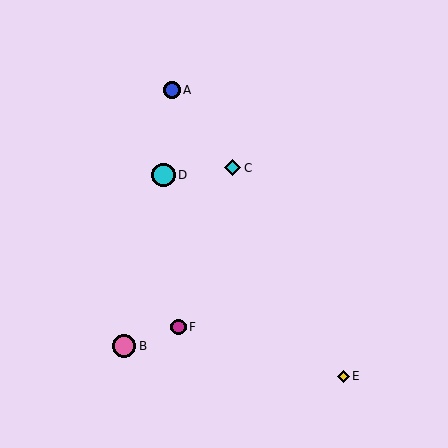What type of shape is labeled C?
Shape C is a cyan diamond.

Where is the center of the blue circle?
The center of the blue circle is at (172, 90).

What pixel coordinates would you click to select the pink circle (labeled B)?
Click at (124, 346) to select the pink circle B.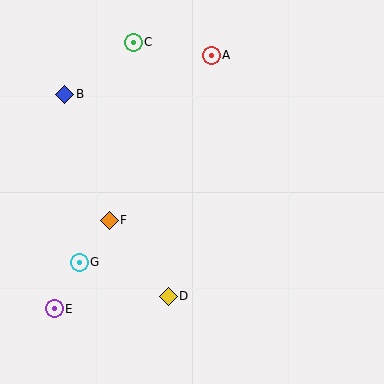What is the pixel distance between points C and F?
The distance between C and F is 180 pixels.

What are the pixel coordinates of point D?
Point D is at (168, 296).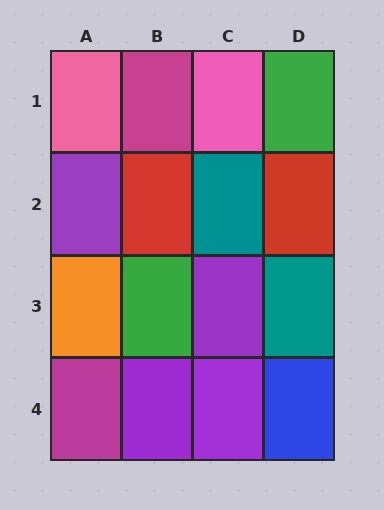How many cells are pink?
2 cells are pink.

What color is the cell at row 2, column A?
Purple.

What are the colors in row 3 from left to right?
Orange, green, purple, teal.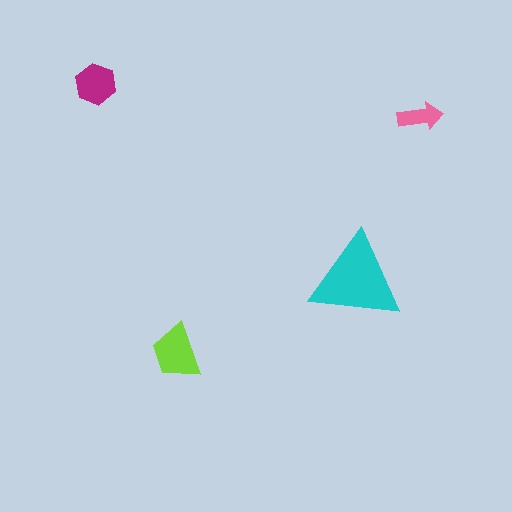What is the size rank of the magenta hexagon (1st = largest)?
3rd.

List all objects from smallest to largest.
The pink arrow, the magenta hexagon, the lime trapezoid, the cyan triangle.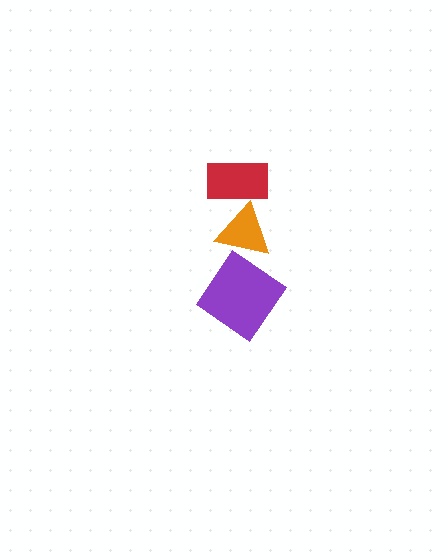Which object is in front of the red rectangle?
The orange triangle is in front of the red rectangle.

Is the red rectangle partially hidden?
Yes, it is partially covered by another shape.